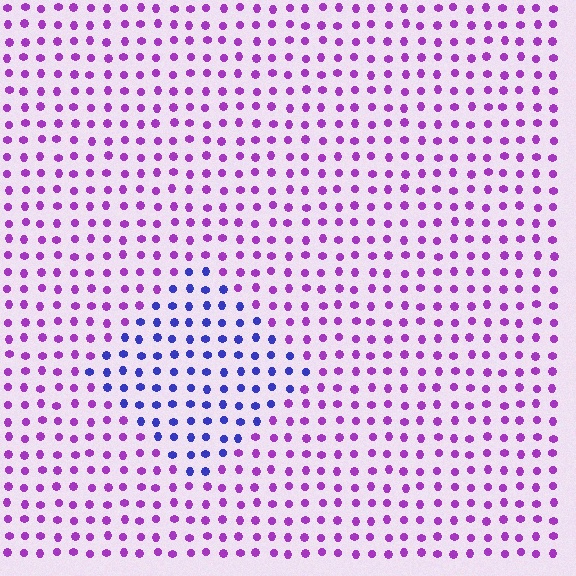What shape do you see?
I see a diamond.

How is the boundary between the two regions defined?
The boundary is defined purely by a slight shift in hue (about 49 degrees). Spacing, size, and orientation are identical on both sides.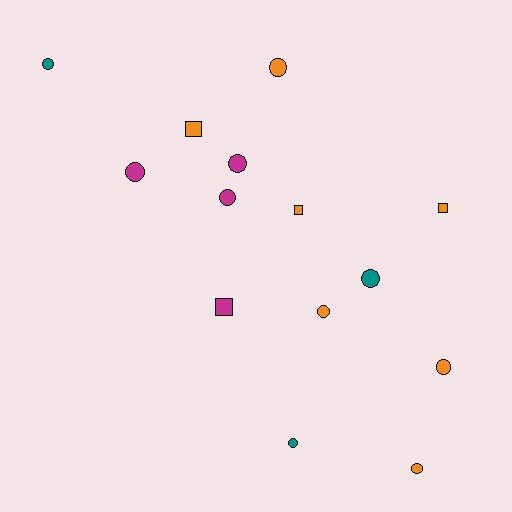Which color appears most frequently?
Orange, with 7 objects.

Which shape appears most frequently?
Circle, with 10 objects.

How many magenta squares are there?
There is 1 magenta square.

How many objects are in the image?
There are 14 objects.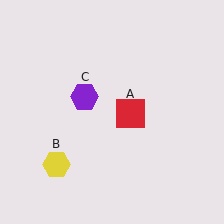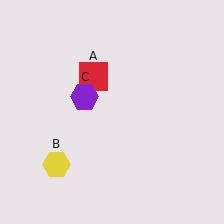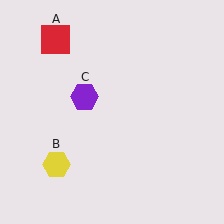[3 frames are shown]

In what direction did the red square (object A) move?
The red square (object A) moved up and to the left.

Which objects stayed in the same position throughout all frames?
Yellow hexagon (object B) and purple hexagon (object C) remained stationary.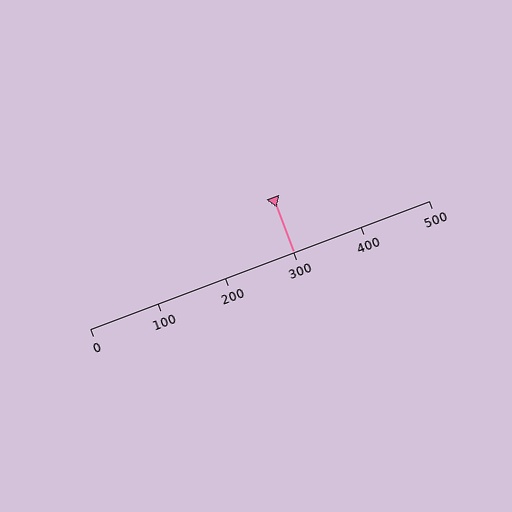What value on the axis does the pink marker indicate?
The marker indicates approximately 300.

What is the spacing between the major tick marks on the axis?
The major ticks are spaced 100 apart.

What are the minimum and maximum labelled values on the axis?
The axis runs from 0 to 500.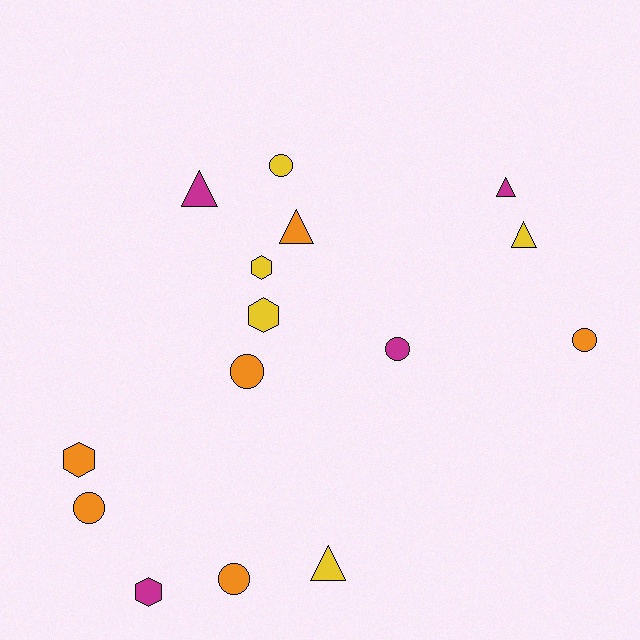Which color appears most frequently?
Orange, with 6 objects.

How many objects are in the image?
There are 15 objects.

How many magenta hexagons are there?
There is 1 magenta hexagon.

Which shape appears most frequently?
Circle, with 6 objects.